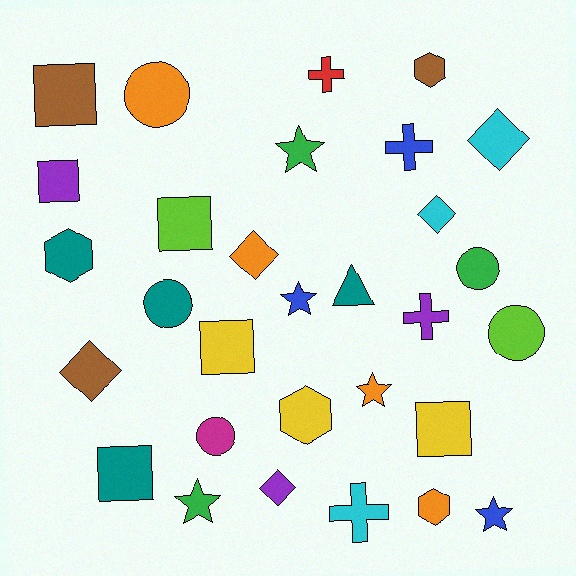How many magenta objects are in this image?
There is 1 magenta object.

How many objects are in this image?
There are 30 objects.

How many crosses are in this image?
There are 4 crosses.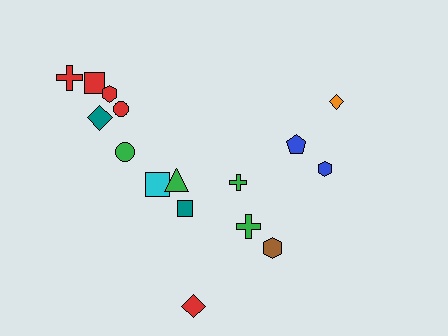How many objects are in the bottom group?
There are 6 objects.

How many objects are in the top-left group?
There are 7 objects.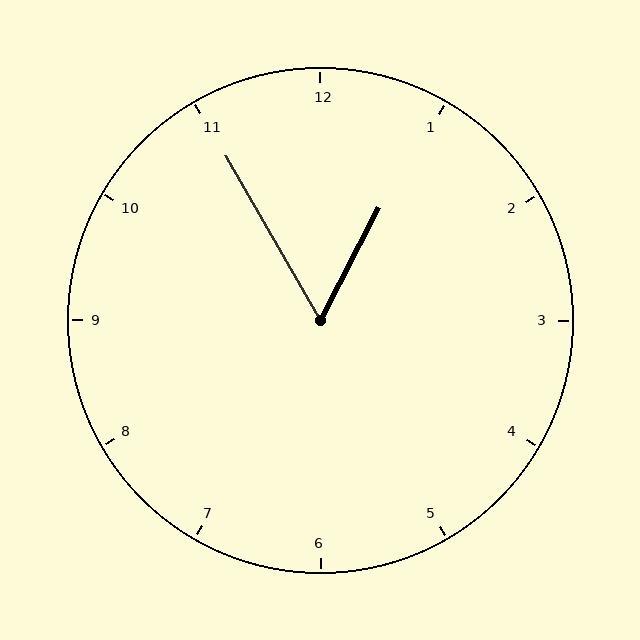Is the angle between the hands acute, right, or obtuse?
It is acute.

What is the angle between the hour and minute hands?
Approximately 58 degrees.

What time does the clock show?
12:55.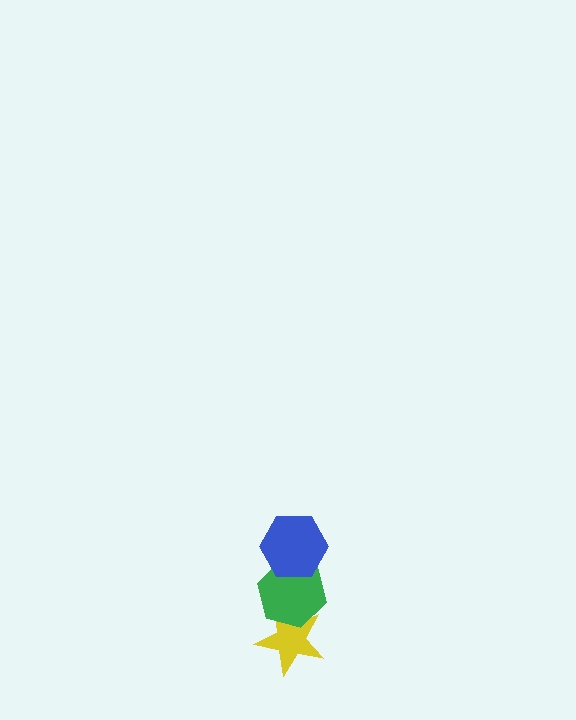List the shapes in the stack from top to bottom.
From top to bottom: the blue hexagon, the green hexagon, the yellow star.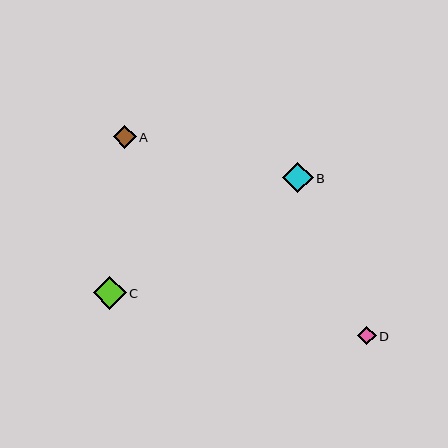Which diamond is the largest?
Diamond C is the largest with a size of approximately 33 pixels.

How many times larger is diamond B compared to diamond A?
Diamond B is approximately 1.4 times the size of diamond A.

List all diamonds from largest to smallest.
From largest to smallest: C, B, A, D.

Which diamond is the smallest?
Diamond D is the smallest with a size of approximately 18 pixels.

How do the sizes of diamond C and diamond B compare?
Diamond C and diamond B are approximately the same size.